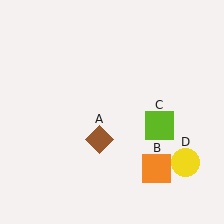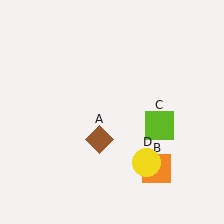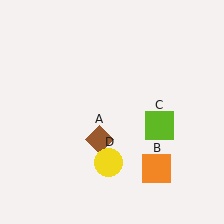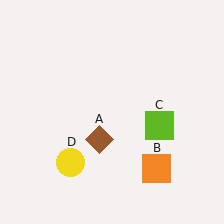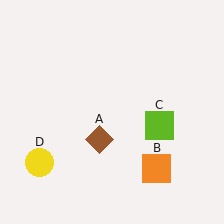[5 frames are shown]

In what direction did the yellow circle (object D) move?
The yellow circle (object D) moved left.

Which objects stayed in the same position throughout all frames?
Brown diamond (object A) and orange square (object B) and lime square (object C) remained stationary.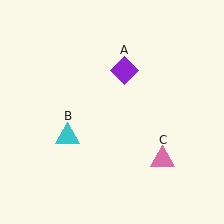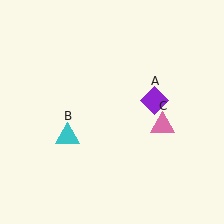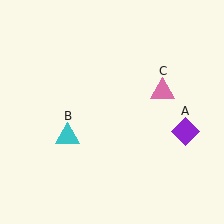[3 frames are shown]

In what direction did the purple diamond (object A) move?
The purple diamond (object A) moved down and to the right.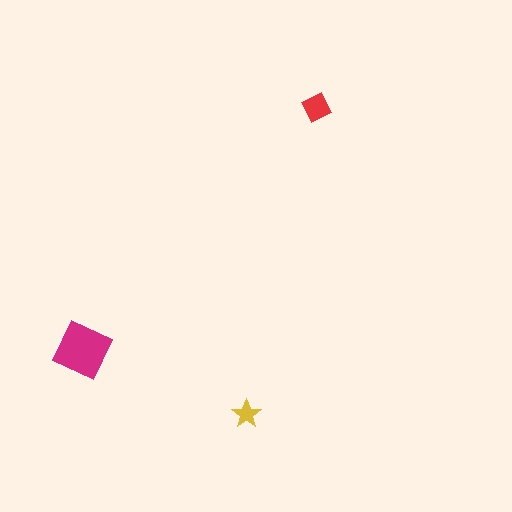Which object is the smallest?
The yellow star.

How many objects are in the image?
There are 3 objects in the image.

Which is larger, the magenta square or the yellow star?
The magenta square.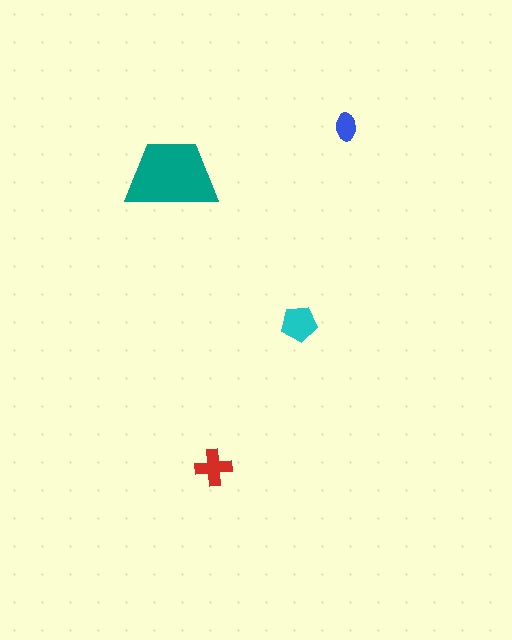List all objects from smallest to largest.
The blue ellipse, the red cross, the cyan pentagon, the teal trapezoid.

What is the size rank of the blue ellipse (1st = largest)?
4th.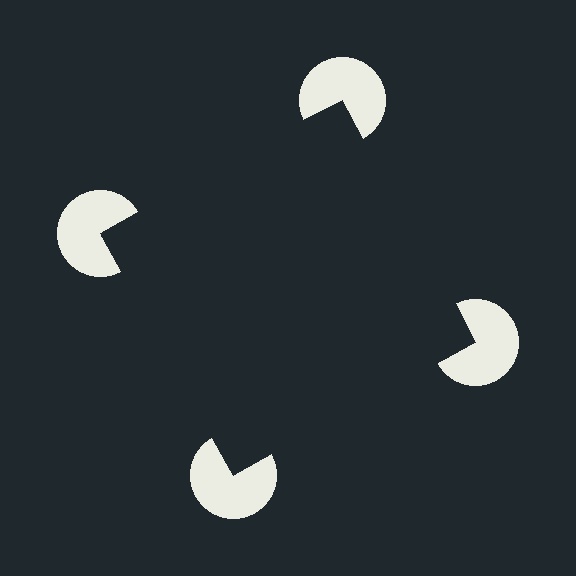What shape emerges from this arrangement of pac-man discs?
An illusory square — its edges are inferred from the aligned wedge cuts in the pac-man discs, not physically drawn.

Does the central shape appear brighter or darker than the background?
It typically appears slightly darker than the background, even though no actual brightness change is drawn.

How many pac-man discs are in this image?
There are 4 — one at each vertex of the illusory square.